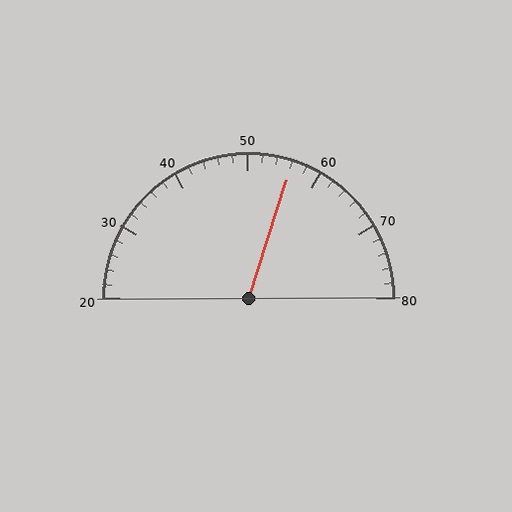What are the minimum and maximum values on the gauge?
The gauge ranges from 20 to 80.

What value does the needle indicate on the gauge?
The needle indicates approximately 56.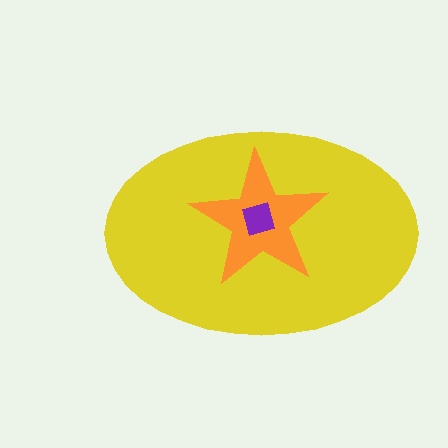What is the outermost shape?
The yellow ellipse.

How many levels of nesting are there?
3.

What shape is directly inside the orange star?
The purple square.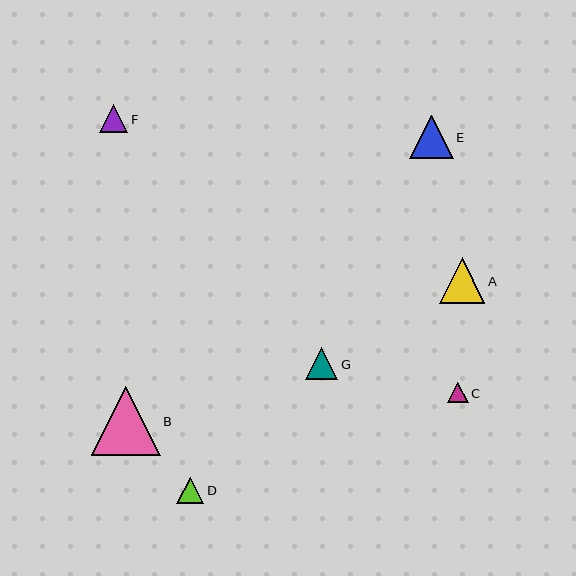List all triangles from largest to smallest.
From largest to smallest: B, A, E, G, F, D, C.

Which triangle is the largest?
Triangle B is the largest with a size of approximately 69 pixels.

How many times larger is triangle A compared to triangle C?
Triangle A is approximately 2.2 times the size of triangle C.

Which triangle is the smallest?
Triangle C is the smallest with a size of approximately 21 pixels.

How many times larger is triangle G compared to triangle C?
Triangle G is approximately 1.6 times the size of triangle C.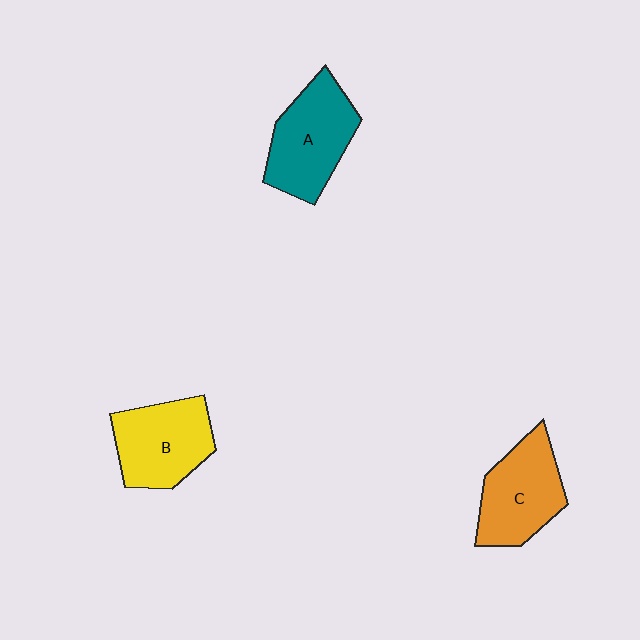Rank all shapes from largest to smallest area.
From largest to smallest: A (teal), B (yellow), C (orange).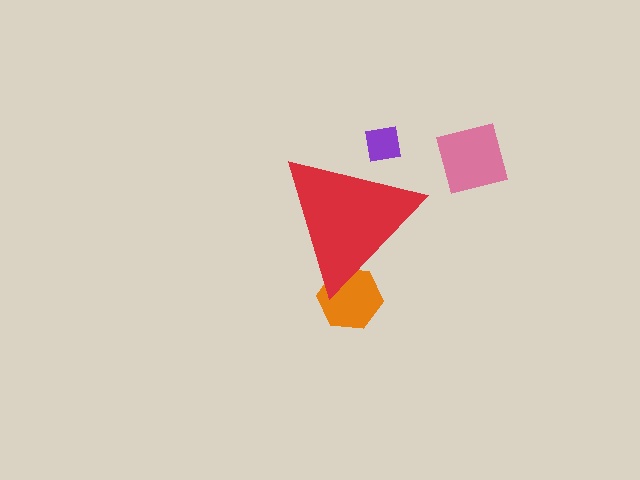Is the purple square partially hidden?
Yes, the purple square is partially hidden behind the red triangle.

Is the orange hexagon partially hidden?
Yes, the orange hexagon is partially hidden behind the red triangle.